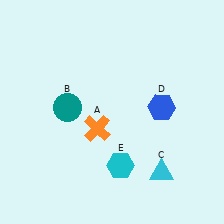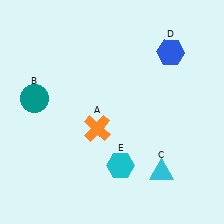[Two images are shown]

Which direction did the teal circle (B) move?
The teal circle (B) moved left.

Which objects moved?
The objects that moved are: the teal circle (B), the blue hexagon (D).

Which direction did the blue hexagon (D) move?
The blue hexagon (D) moved up.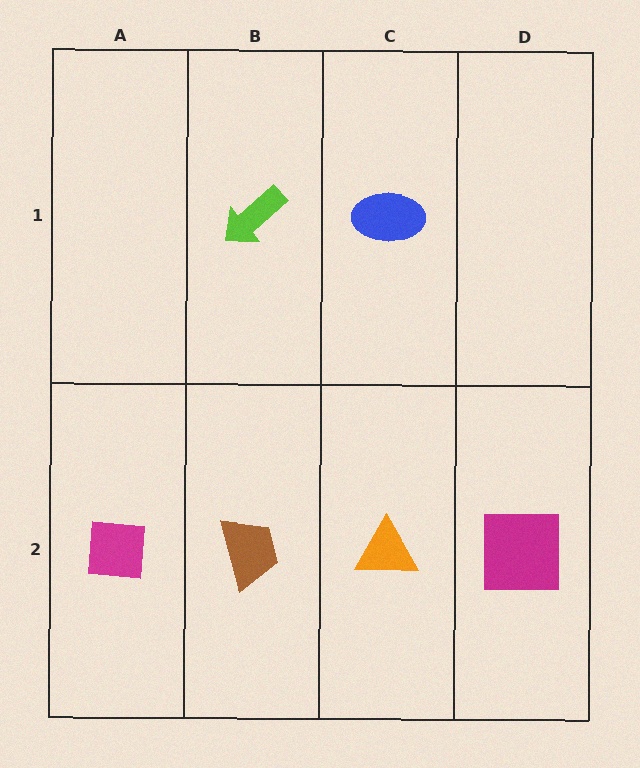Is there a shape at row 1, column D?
No, that cell is empty.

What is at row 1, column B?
A lime arrow.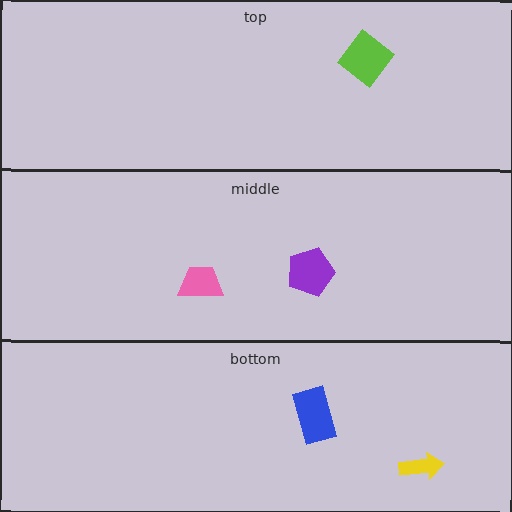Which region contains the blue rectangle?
The bottom region.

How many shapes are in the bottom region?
2.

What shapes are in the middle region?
The pink trapezoid, the purple pentagon.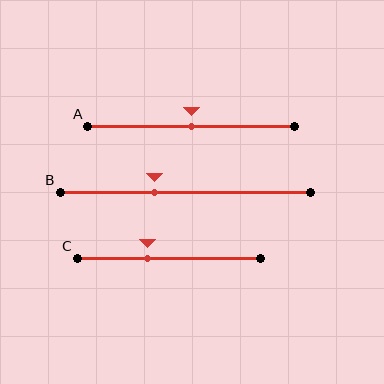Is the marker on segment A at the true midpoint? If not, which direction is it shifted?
Yes, the marker on segment A is at the true midpoint.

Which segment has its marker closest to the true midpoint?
Segment A has its marker closest to the true midpoint.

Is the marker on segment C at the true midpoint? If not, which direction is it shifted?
No, the marker on segment C is shifted to the left by about 11% of the segment length.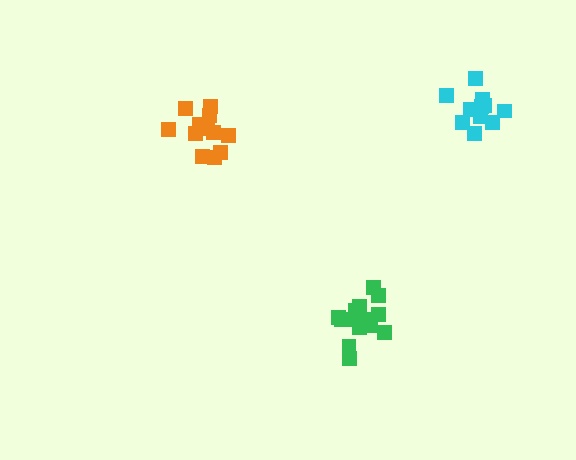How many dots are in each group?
Group 1: 15 dots, Group 2: 14 dots, Group 3: 12 dots (41 total).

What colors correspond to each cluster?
The clusters are colored: green, orange, cyan.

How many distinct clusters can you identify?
There are 3 distinct clusters.